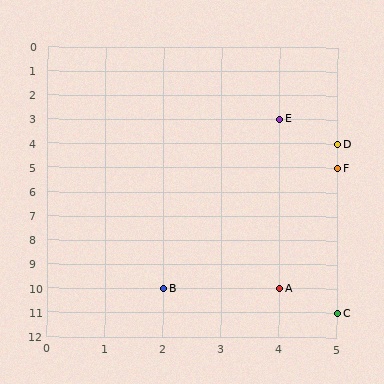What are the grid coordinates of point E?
Point E is at grid coordinates (4, 3).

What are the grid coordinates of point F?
Point F is at grid coordinates (5, 5).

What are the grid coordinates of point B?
Point B is at grid coordinates (2, 10).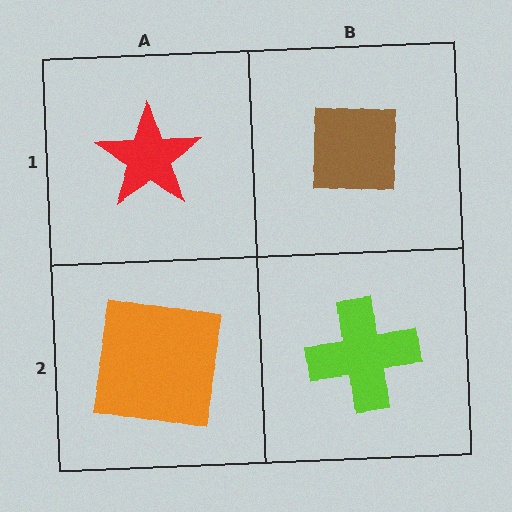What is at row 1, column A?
A red star.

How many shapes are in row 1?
2 shapes.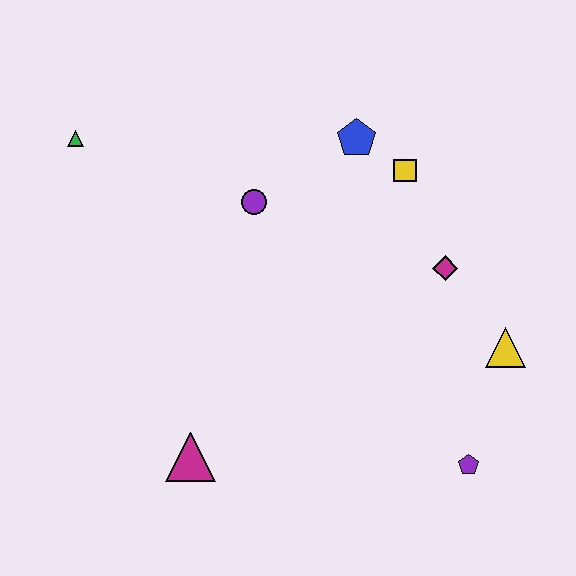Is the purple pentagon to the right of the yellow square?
Yes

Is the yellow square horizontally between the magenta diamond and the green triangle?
Yes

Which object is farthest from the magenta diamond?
The green triangle is farthest from the magenta diamond.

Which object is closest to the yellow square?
The blue pentagon is closest to the yellow square.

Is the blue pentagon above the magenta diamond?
Yes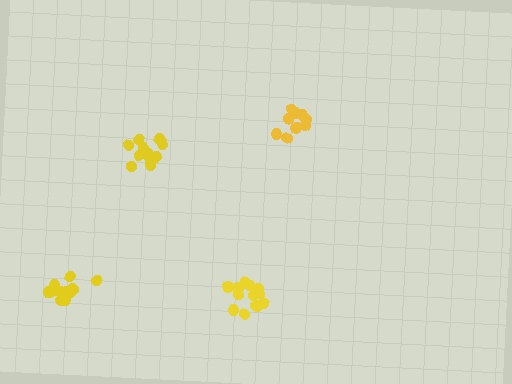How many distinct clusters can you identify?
There are 4 distinct clusters.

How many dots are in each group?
Group 1: 11 dots, Group 2: 15 dots, Group 3: 9 dots, Group 4: 13 dots (48 total).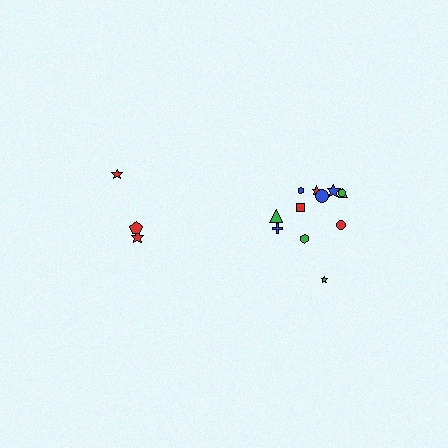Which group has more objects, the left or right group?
The right group.